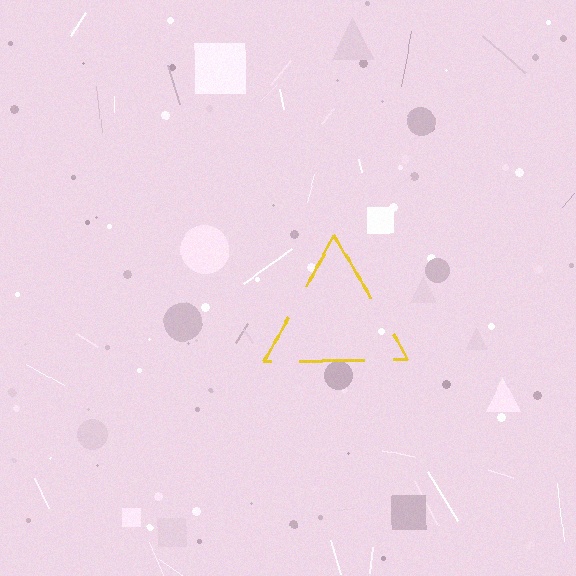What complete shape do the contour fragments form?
The contour fragments form a triangle.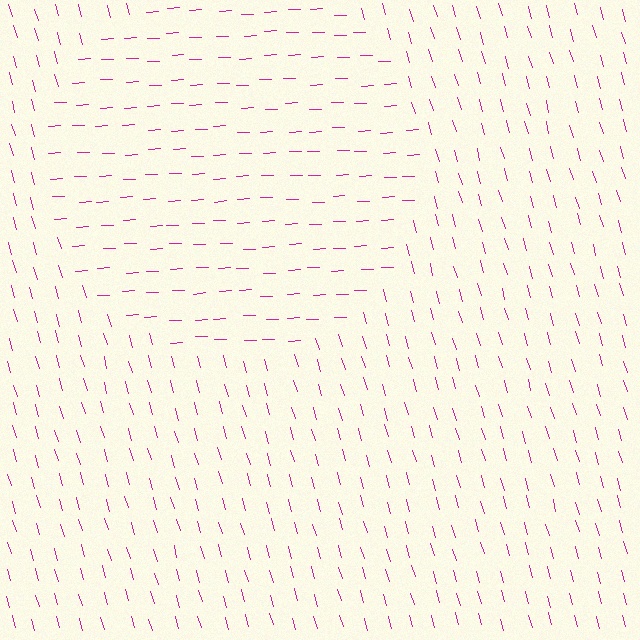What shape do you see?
I see a circle.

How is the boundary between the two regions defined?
The boundary is defined purely by a change in line orientation (approximately 76 degrees difference). All lines are the same color and thickness.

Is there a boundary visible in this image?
Yes, there is a texture boundary formed by a change in line orientation.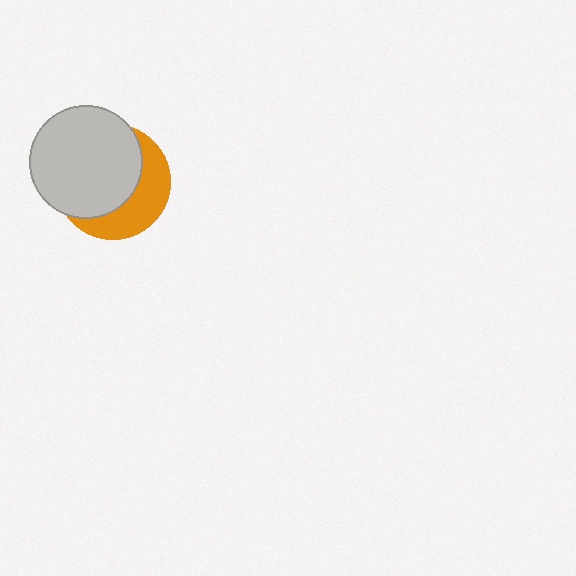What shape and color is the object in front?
The object in front is a light gray circle.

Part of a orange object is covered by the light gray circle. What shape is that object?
It is a circle.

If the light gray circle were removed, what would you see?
You would see the complete orange circle.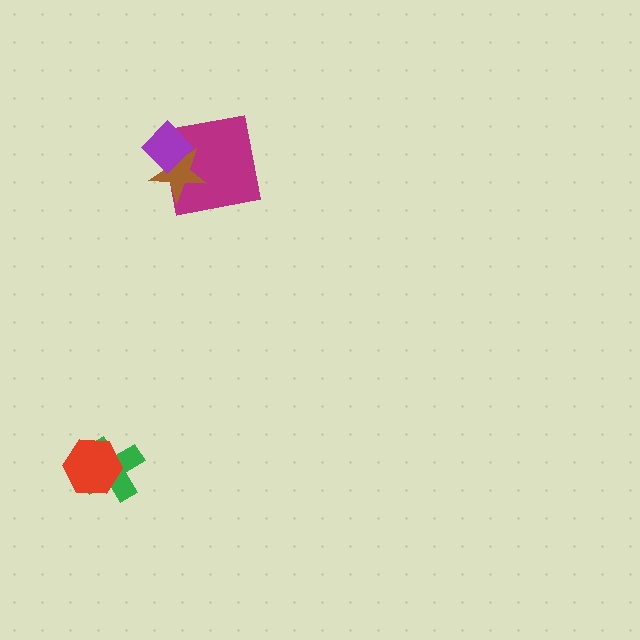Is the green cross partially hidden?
Yes, it is partially covered by another shape.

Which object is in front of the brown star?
The purple diamond is in front of the brown star.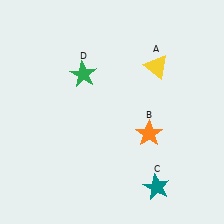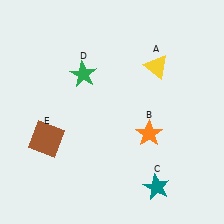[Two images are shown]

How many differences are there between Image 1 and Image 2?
There is 1 difference between the two images.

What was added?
A brown square (E) was added in Image 2.